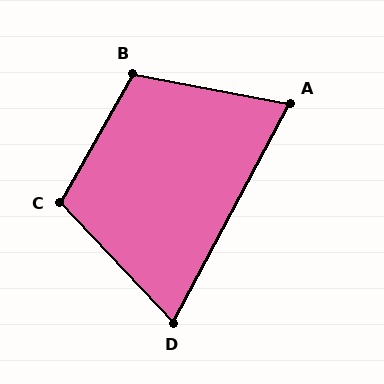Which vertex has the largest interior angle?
B, at approximately 109 degrees.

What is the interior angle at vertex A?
Approximately 73 degrees (acute).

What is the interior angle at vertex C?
Approximately 107 degrees (obtuse).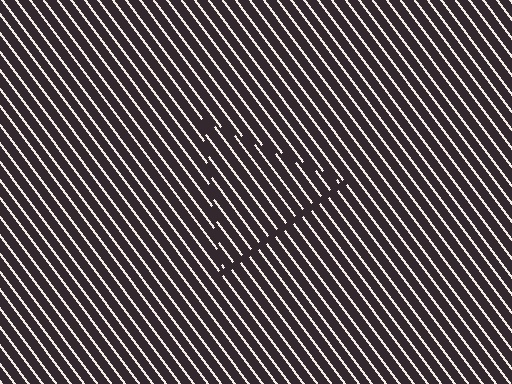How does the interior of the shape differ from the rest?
The interior of the shape contains the same grating, shifted by half a period — the contour is defined by the phase discontinuity where line-ends from the inner and outer gratings abut.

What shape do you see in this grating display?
An illusory triangle. The interior of the shape contains the same grating, shifted by half a period — the contour is defined by the phase discontinuity where line-ends from the inner and outer gratings abut.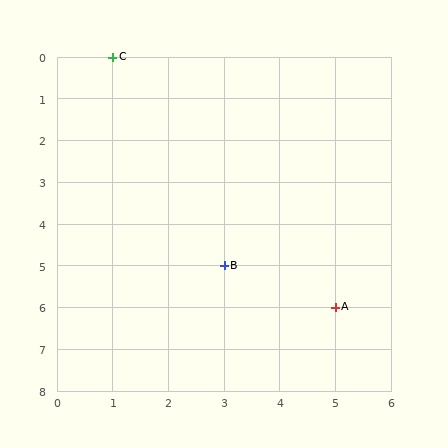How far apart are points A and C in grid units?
Points A and C are 4 columns and 6 rows apart (about 7.2 grid units diagonally).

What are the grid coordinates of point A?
Point A is at grid coordinates (5, 6).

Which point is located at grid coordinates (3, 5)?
Point B is at (3, 5).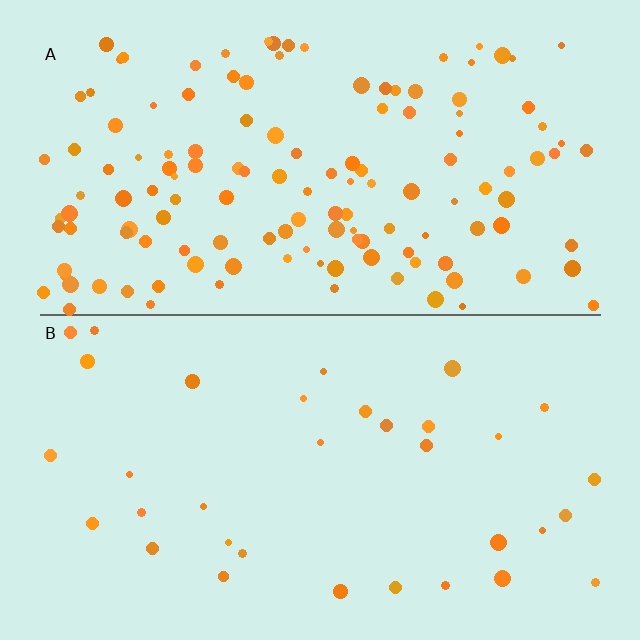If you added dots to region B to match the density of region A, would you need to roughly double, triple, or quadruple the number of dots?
Approximately quadruple.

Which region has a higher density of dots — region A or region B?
A (the top).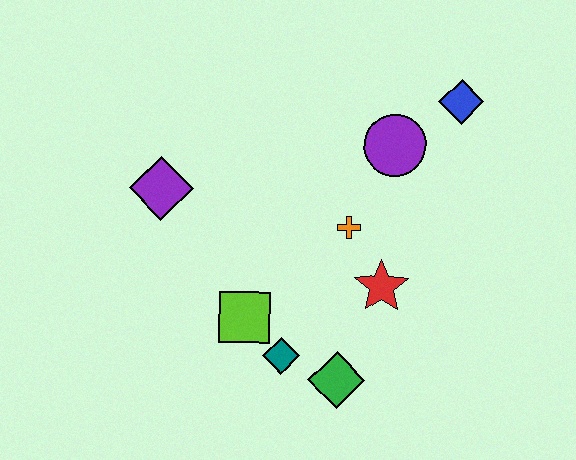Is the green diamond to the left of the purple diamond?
No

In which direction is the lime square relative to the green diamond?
The lime square is to the left of the green diamond.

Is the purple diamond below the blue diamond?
Yes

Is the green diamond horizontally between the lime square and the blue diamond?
Yes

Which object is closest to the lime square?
The teal diamond is closest to the lime square.